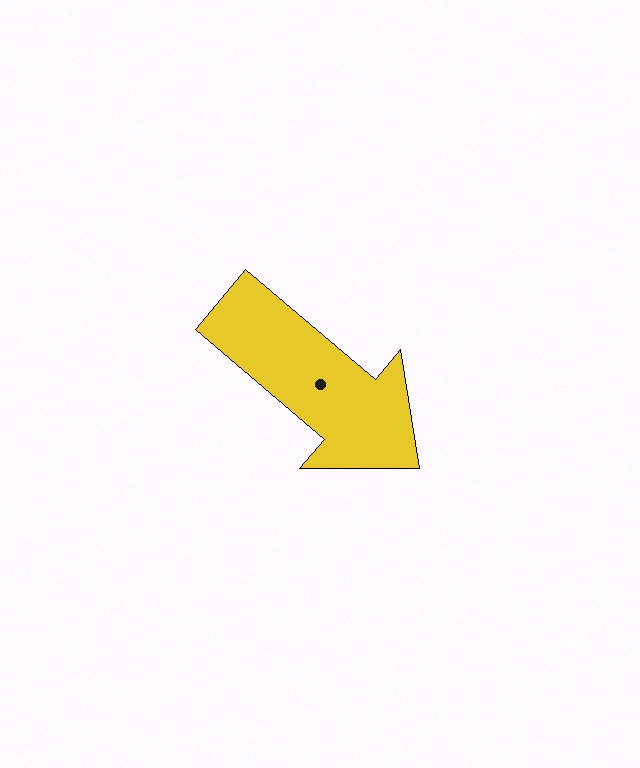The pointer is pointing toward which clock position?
Roughly 4 o'clock.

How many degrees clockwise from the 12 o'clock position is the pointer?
Approximately 130 degrees.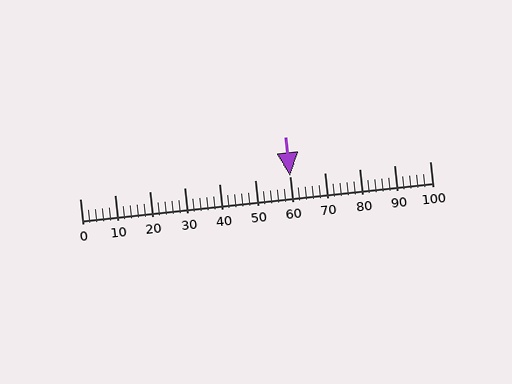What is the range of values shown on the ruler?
The ruler shows values from 0 to 100.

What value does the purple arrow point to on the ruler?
The purple arrow points to approximately 60.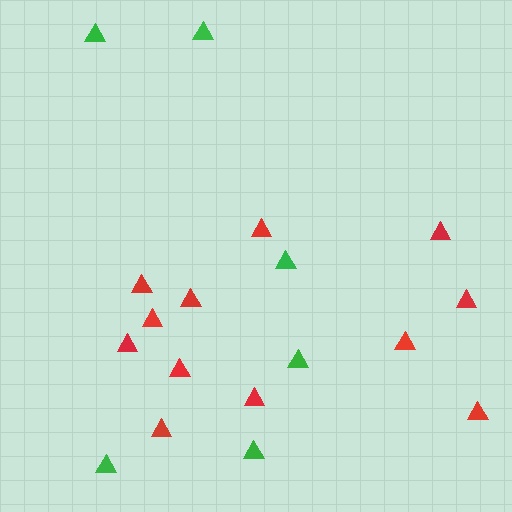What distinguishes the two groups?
There are 2 groups: one group of red triangles (12) and one group of green triangles (6).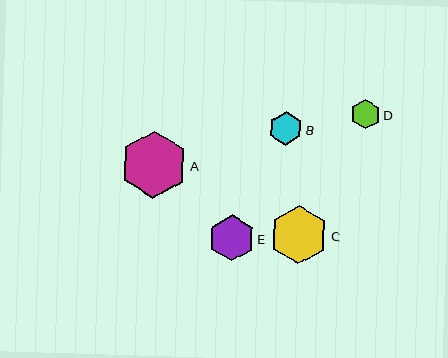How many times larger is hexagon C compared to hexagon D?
Hexagon C is approximately 2.0 times the size of hexagon D.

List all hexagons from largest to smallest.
From largest to smallest: A, C, E, B, D.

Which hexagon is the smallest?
Hexagon D is the smallest with a size of approximately 29 pixels.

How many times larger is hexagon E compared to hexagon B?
Hexagon E is approximately 1.4 times the size of hexagon B.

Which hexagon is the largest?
Hexagon A is the largest with a size of approximately 67 pixels.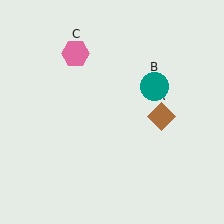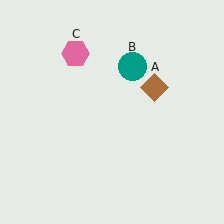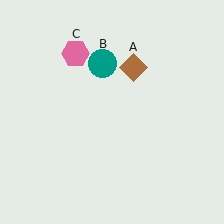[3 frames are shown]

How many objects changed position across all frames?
2 objects changed position: brown diamond (object A), teal circle (object B).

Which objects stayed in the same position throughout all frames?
Pink hexagon (object C) remained stationary.